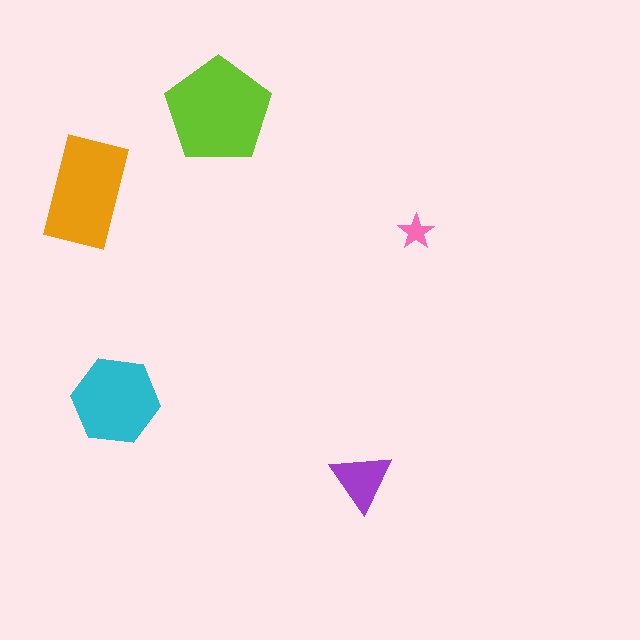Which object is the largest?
The lime pentagon.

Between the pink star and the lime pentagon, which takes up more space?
The lime pentagon.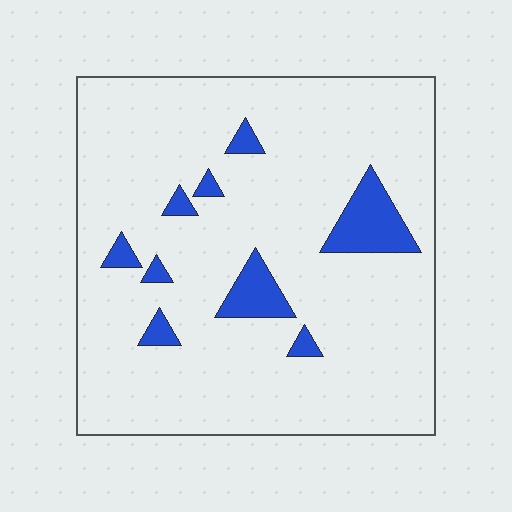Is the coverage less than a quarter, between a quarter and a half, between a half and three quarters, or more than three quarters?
Less than a quarter.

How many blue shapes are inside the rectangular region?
9.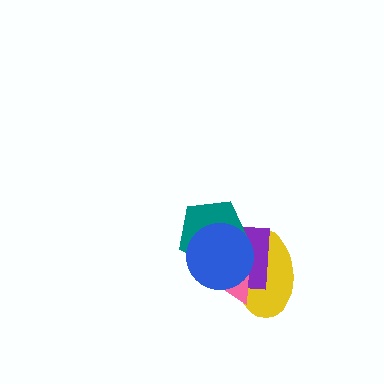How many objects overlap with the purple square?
4 objects overlap with the purple square.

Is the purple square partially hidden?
Yes, it is partially covered by another shape.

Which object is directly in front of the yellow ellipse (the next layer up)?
The purple square is directly in front of the yellow ellipse.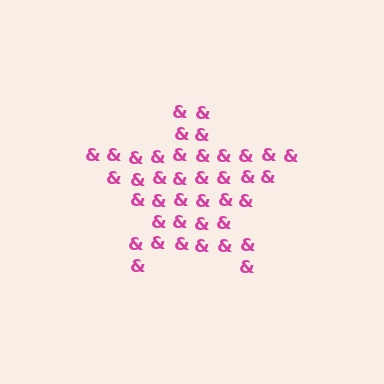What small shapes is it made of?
It is made of small ampersands.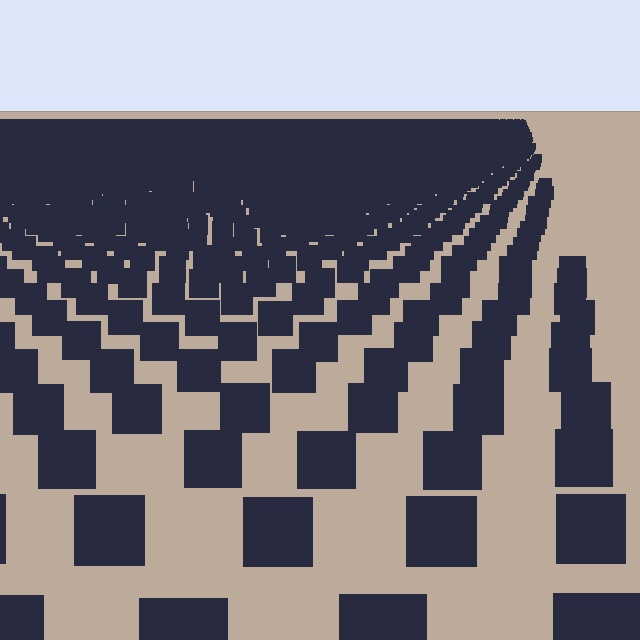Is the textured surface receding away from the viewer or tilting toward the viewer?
The surface is receding away from the viewer. Texture elements get smaller and denser toward the top.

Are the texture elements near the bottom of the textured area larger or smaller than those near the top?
Larger. Near the bottom, elements are closer to the viewer and appear at a bigger on-screen size.